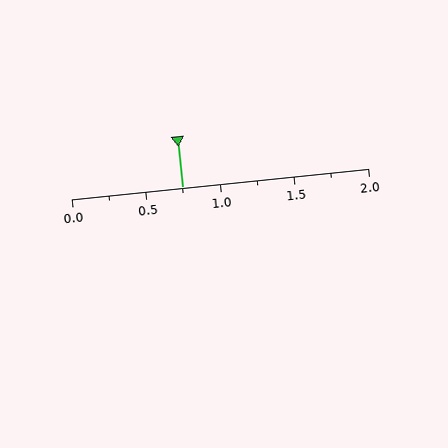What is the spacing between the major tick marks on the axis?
The major ticks are spaced 0.5 apart.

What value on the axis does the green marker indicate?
The marker indicates approximately 0.75.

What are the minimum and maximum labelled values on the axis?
The axis runs from 0.0 to 2.0.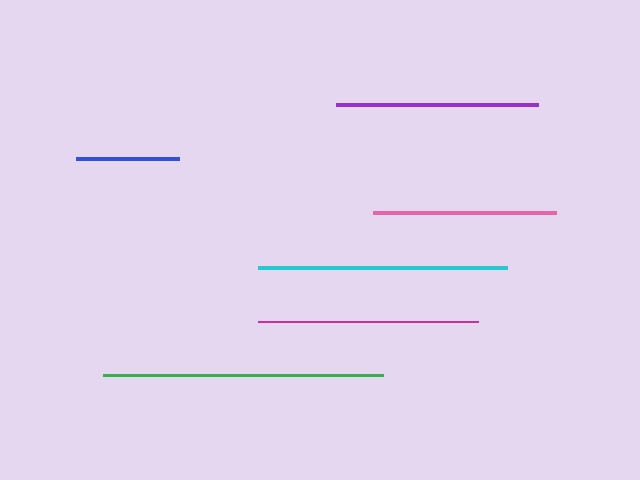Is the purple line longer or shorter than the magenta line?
The magenta line is longer than the purple line.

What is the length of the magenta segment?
The magenta segment is approximately 220 pixels long.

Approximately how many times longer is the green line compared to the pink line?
The green line is approximately 1.5 times the length of the pink line.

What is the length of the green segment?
The green segment is approximately 280 pixels long.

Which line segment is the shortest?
The blue line is the shortest at approximately 102 pixels.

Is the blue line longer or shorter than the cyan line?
The cyan line is longer than the blue line.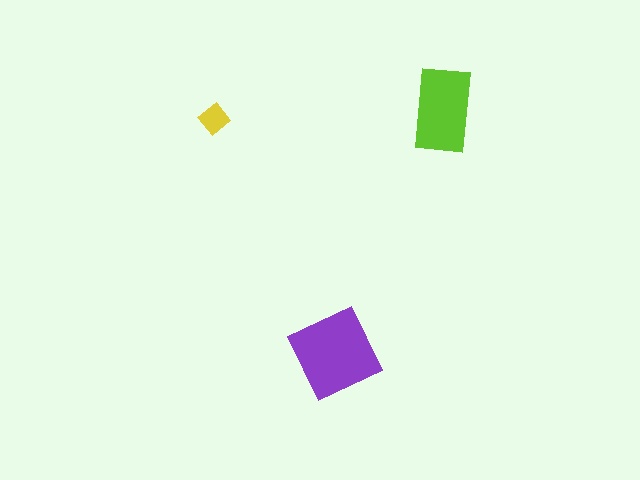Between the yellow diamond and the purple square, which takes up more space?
The purple square.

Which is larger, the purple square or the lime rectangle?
The purple square.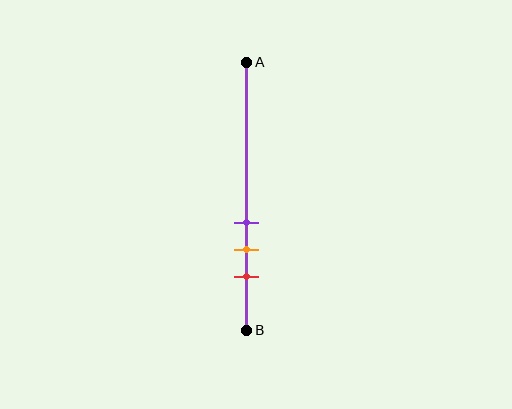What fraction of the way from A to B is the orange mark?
The orange mark is approximately 70% (0.7) of the way from A to B.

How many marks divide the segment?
There are 3 marks dividing the segment.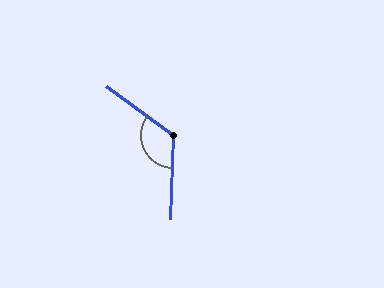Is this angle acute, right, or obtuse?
It is obtuse.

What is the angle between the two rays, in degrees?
Approximately 125 degrees.